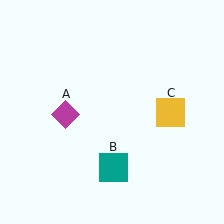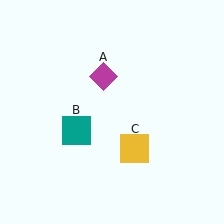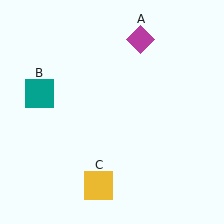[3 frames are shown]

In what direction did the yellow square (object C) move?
The yellow square (object C) moved down and to the left.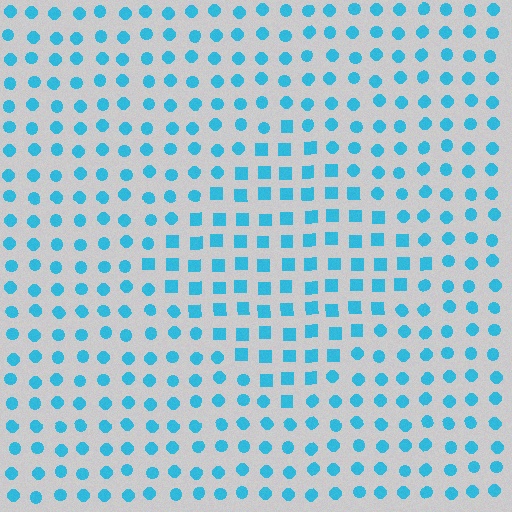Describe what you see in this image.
The image is filled with small cyan elements arranged in a uniform grid. A diamond-shaped region contains squares, while the surrounding area contains circles. The boundary is defined purely by the change in element shape.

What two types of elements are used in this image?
The image uses squares inside the diamond region and circles outside it.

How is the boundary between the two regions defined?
The boundary is defined by a change in element shape: squares inside vs. circles outside. All elements share the same color and spacing.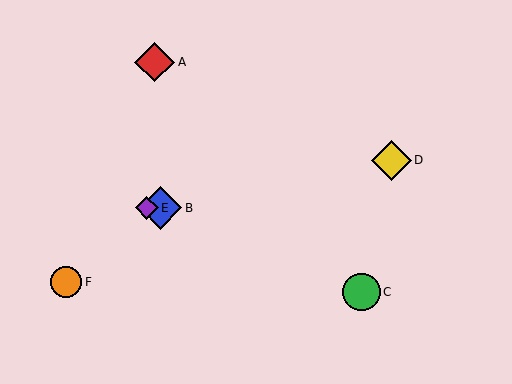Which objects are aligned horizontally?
Objects B, E are aligned horizontally.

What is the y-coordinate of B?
Object B is at y≈208.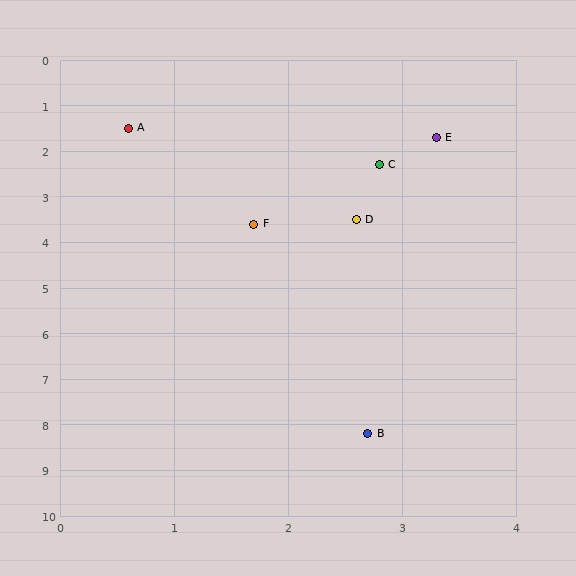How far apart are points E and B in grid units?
Points E and B are about 6.5 grid units apart.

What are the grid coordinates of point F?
Point F is at approximately (1.7, 3.6).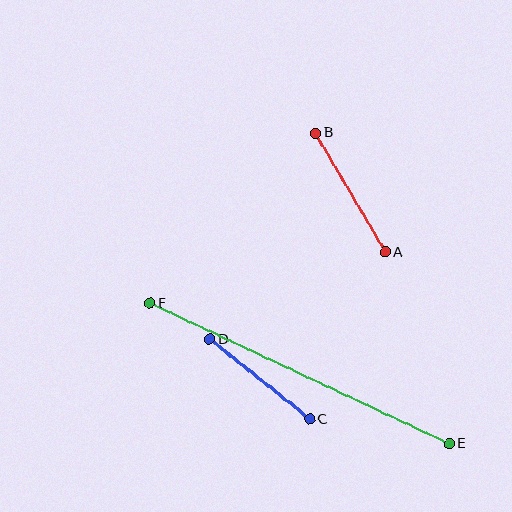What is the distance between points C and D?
The distance is approximately 128 pixels.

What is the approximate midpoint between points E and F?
The midpoint is at approximately (299, 373) pixels.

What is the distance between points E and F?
The distance is approximately 330 pixels.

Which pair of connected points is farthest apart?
Points E and F are farthest apart.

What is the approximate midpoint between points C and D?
The midpoint is at approximately (260, 379) pixels.